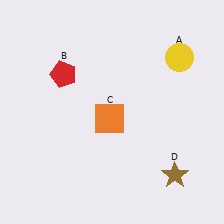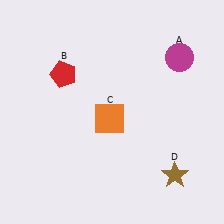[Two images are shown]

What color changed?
The circle (A) changed from yellow in Image 1 to magenta in Image 2.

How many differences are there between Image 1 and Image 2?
There is 1 difference between the two images.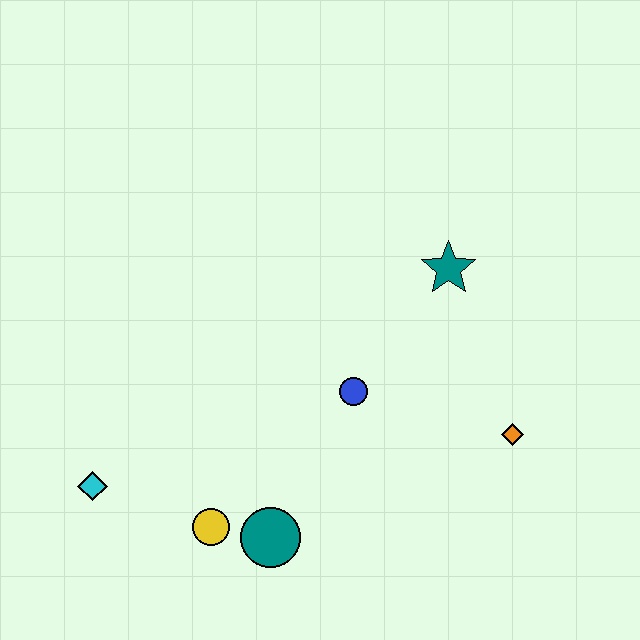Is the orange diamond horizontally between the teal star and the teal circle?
No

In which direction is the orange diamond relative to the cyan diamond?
The orange diamond is to the right of the cyan diamond.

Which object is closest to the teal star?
The blue circle is closest to the teal star.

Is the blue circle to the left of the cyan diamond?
No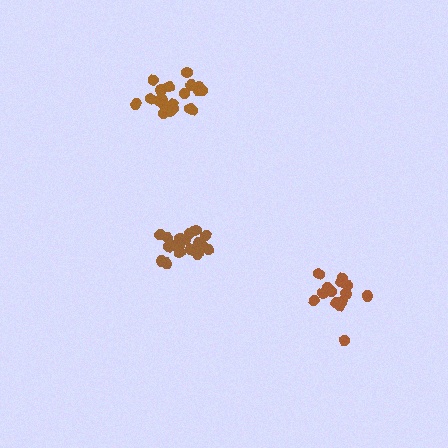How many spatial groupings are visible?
There are 3 spatial groupings.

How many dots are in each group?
Group 1: 19 dots, Group 2: 20 dots, Group 3: 15 dots (54 total).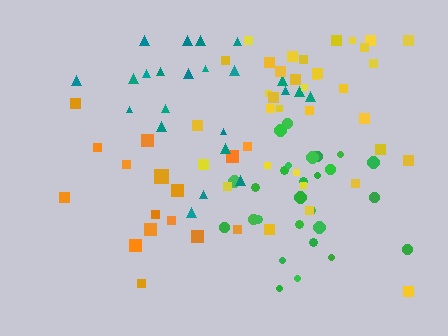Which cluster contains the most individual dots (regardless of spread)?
Yellow (35).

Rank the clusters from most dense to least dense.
green, yellow, teal, orange.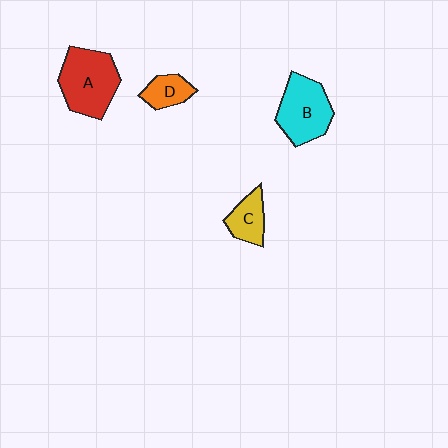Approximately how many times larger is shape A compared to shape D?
Approximately 2.4 times.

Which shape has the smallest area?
Shape D (orange).